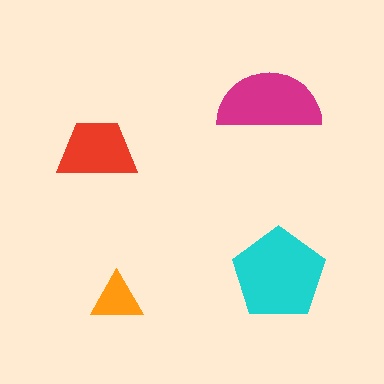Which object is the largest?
The cyan pentagon.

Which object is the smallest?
The orange triangle.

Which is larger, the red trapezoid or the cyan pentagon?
The cyan pentagon.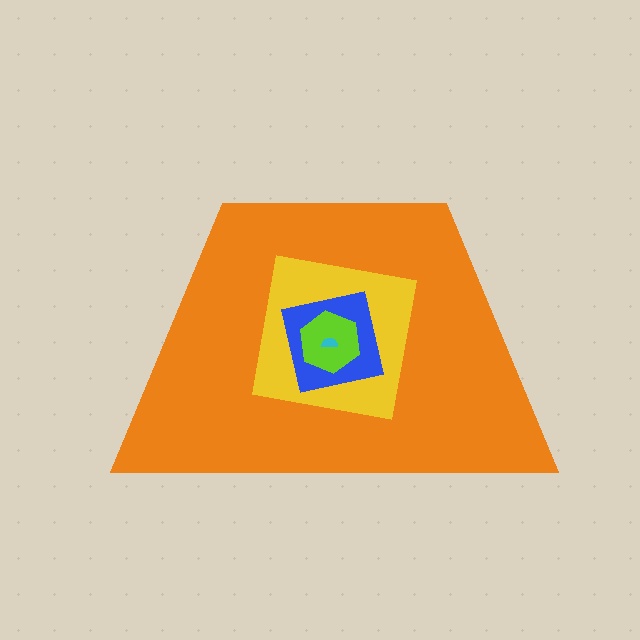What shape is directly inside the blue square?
The lime hexagon.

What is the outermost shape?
The orange trapezoid.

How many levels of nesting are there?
5.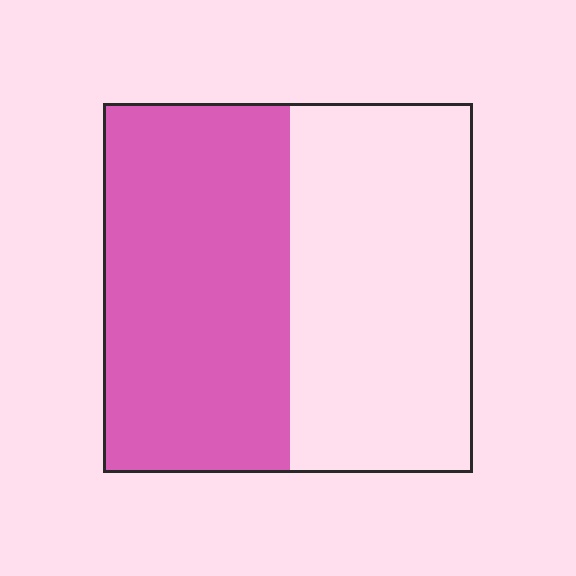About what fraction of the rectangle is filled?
About one half (1/2).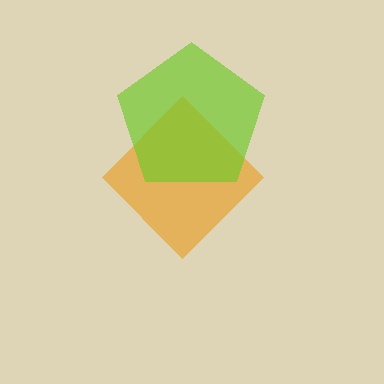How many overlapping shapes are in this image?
There are 2 overlapping shapes in the image.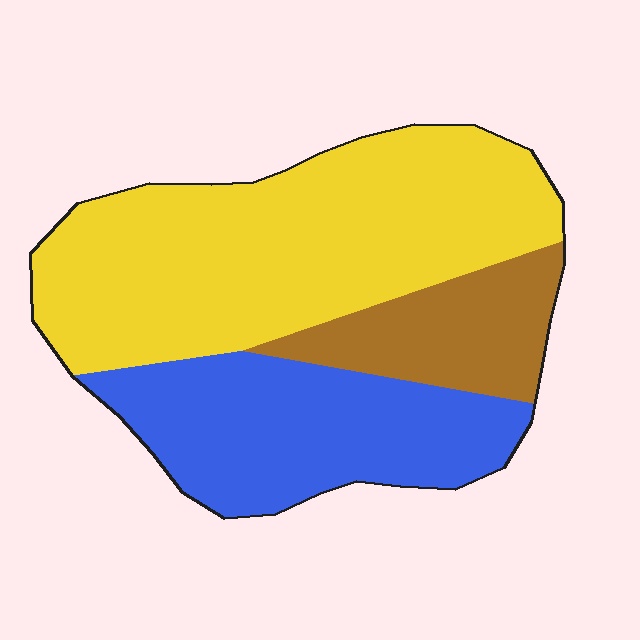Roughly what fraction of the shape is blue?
Blue covers around 30% of the shape.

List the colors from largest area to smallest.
From largest to smallest: yellow, blue, brown.